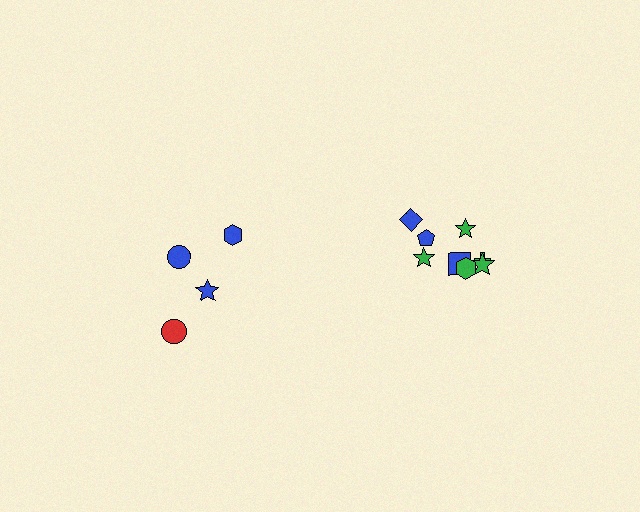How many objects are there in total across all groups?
There are 12 objects.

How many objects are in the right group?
There are 8 objects.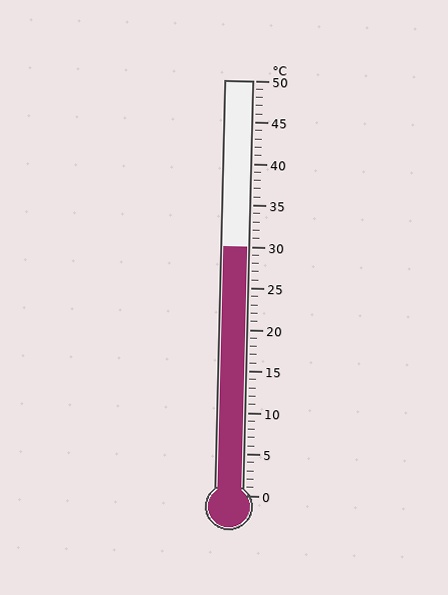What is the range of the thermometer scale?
The thermometer scale ranges from 0°C to 50°C.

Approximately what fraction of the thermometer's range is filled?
The thermometer is filled to approximately 60% of its range.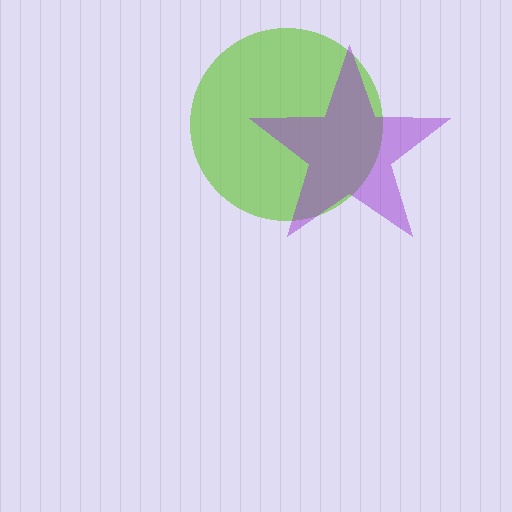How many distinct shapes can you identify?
There are 2 distinct shapes: a lime circle, a purple star.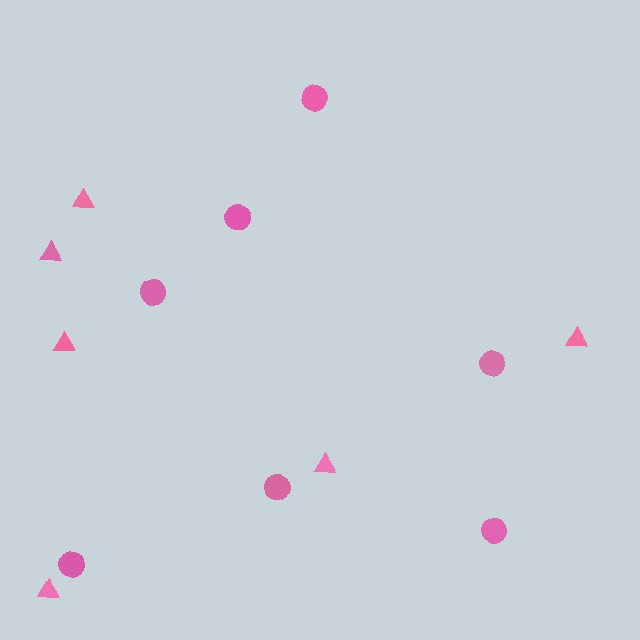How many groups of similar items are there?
There are 2 groups: one group of circles (7) and one group of triangles (6).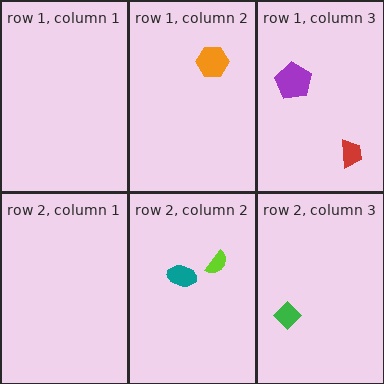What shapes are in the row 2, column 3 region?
The green diamond.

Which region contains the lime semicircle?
The row 2, column 2 region.